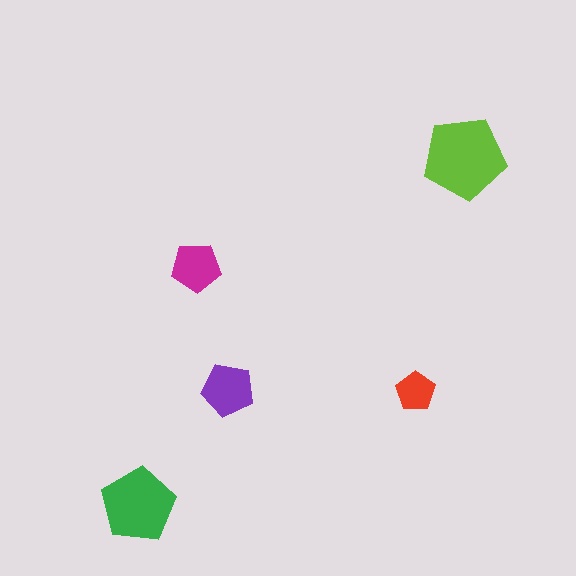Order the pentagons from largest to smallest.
the lime one, the green one, the purple one, the magenta one, the red one.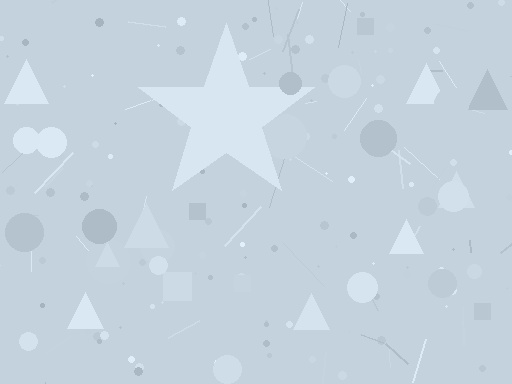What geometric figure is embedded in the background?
A star is embedded in the background.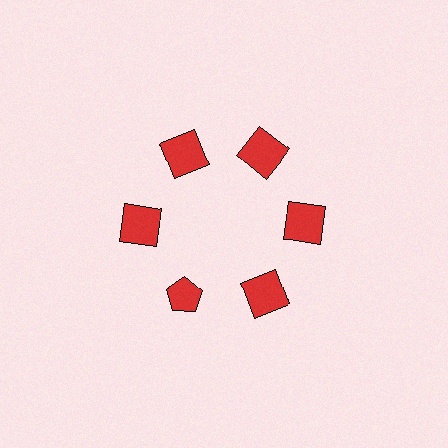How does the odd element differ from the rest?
It has a different shape: pentagon instead of square.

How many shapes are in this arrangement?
There are 6 shapes arranged in a ring pattern.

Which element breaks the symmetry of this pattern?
The red pentagon at roughly the 7 o'clock position breaks the symmetry. All other shapes are red squares.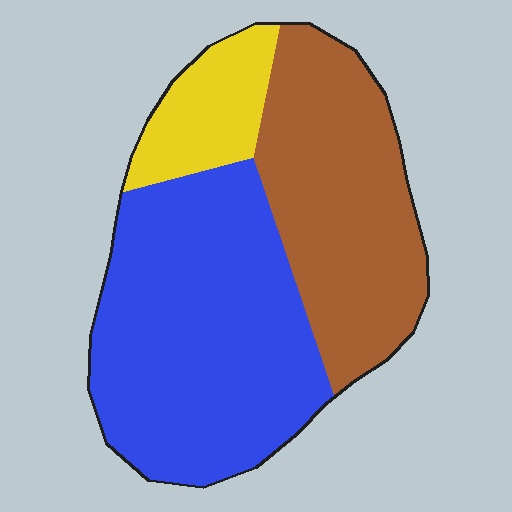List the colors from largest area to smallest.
From largest to smallest: blue, brown, yellow.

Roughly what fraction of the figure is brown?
Brown takes up about three eighths (3/8) of the figure.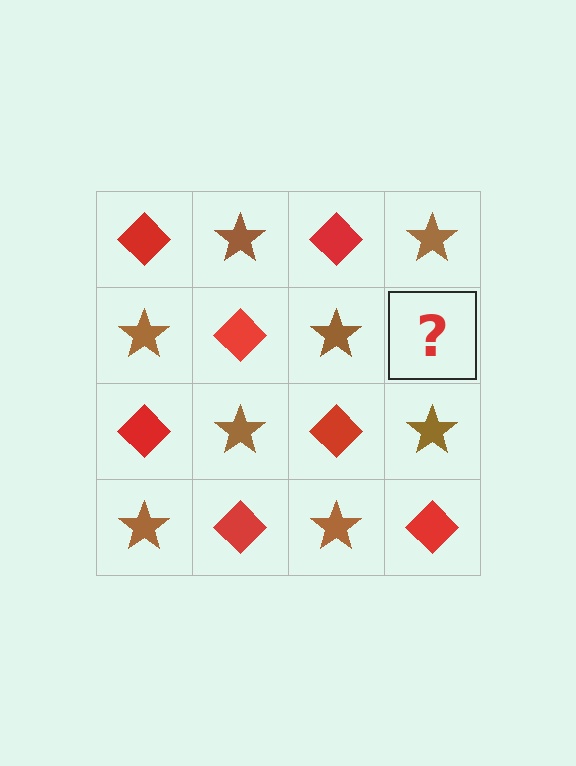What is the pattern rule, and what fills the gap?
The rule is that it alternates red diamond and brown star in a checkerboard pattern. The gap should be filled with a red diamond.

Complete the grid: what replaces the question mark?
The question mark should be replaced with a red diamond.